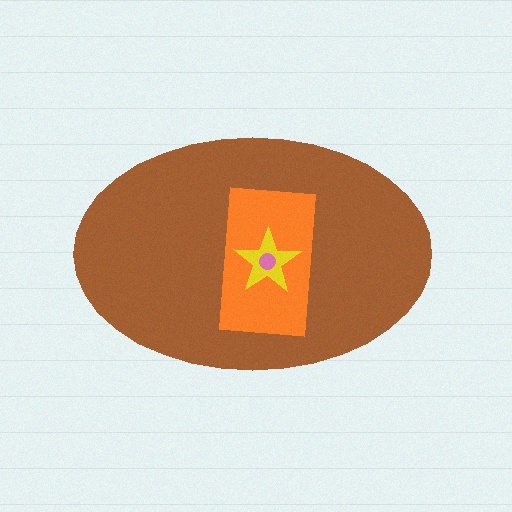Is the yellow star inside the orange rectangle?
Yes.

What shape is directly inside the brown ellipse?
The orange rectangle.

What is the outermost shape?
The brown ellipse.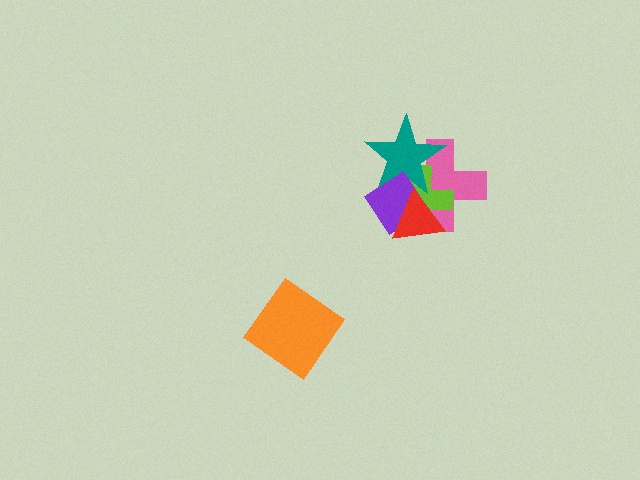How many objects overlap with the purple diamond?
4 objects overlap with the purple diamond.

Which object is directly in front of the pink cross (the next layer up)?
The lime cross is directly in front of the pink cross.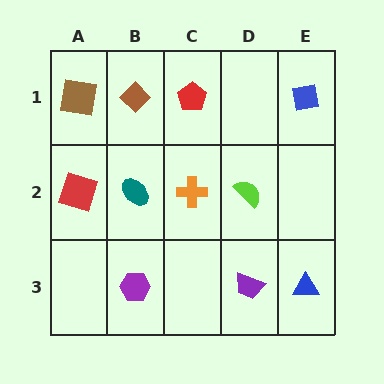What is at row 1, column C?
A red pentagon.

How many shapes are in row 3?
3 shapes.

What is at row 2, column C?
An orange cross.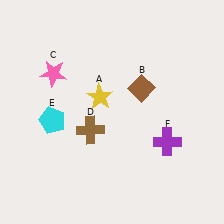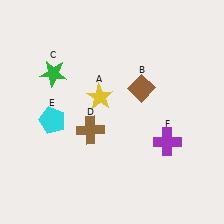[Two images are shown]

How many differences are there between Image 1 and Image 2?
There is 1 difference between the two images.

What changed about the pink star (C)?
In Image 1, C is pink. In Image 2, it changed to green.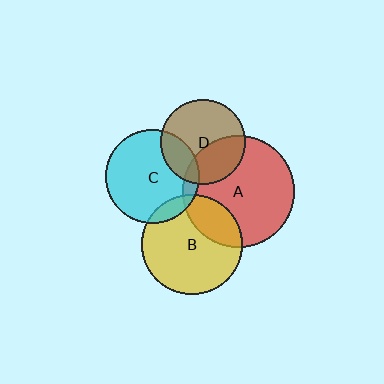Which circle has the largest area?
Circle A (red).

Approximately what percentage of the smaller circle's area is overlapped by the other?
Approximately 35%.